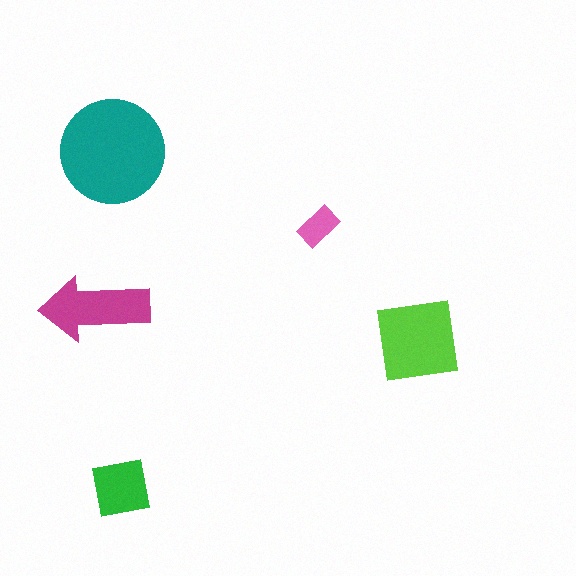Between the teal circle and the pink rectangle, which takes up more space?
The teal circle.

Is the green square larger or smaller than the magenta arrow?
Smaller.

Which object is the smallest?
The pink rectangle.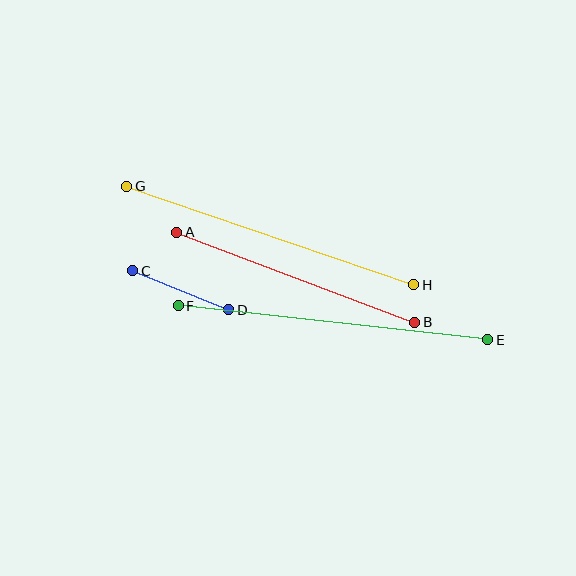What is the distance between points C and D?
The distance is approximately 104 pixels.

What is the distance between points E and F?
The distance is approximately 311 pixels.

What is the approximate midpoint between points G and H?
The midpoint is at approximately (270, 236) pixels.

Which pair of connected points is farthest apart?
Points E and F are farthest apart.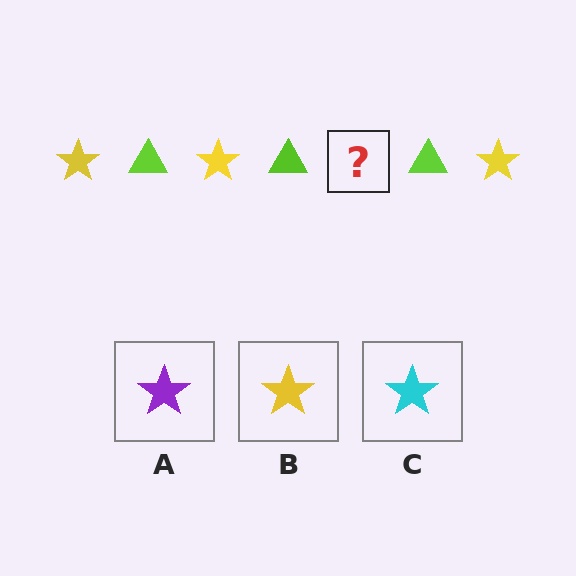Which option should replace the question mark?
Option B.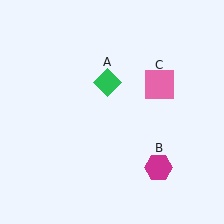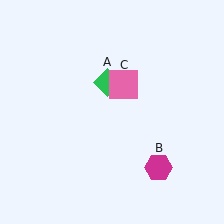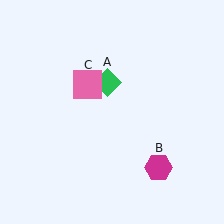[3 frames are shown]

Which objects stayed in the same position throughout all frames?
Green diamond (object A) and magenta hexagon (object B) remained stationary.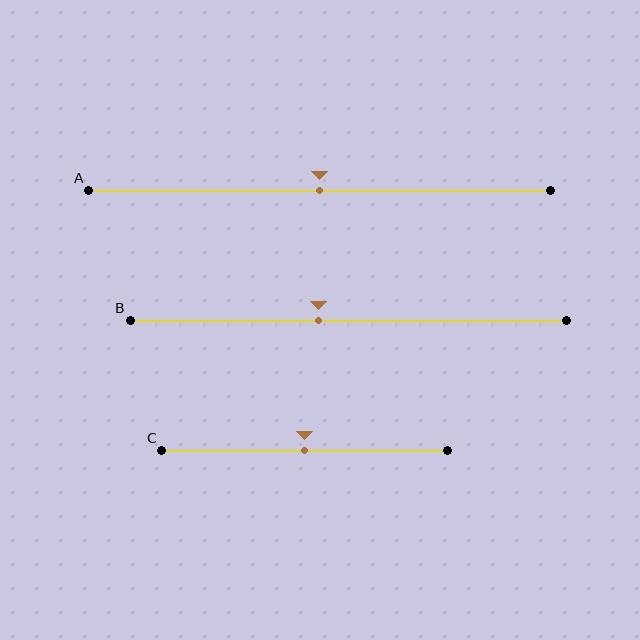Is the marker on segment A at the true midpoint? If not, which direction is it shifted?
Yes, the marker on segment A is at the true midpoint.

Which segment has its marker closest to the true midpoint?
Segment A has its marker closest to the true midpoint.